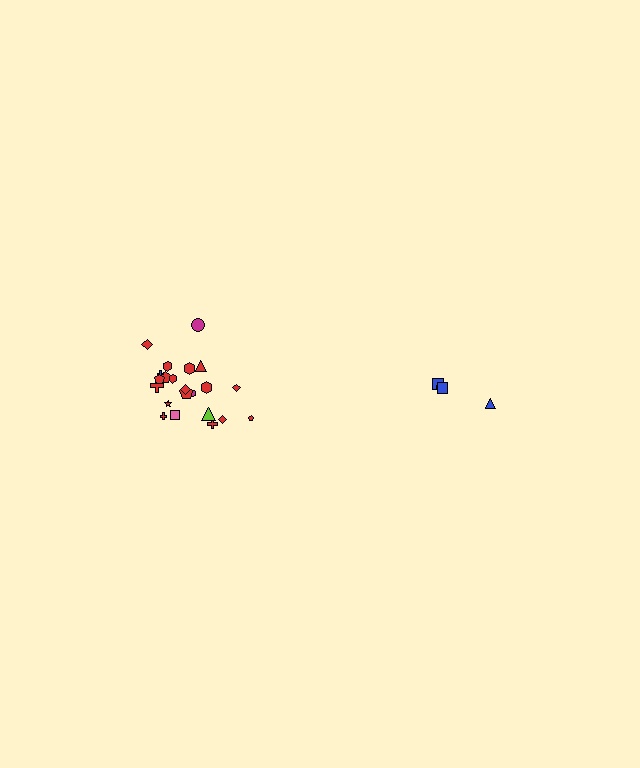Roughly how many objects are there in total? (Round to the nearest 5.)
Roughly 25 objects in total.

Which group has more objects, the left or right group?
The left group.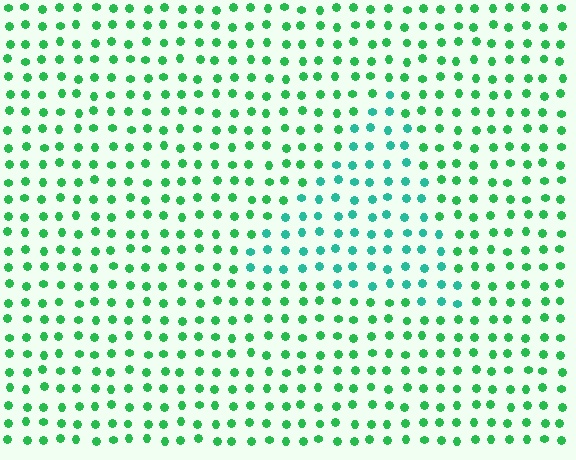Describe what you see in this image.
The image is filled with small green elements in a uniform arrangement. A triangle-shaped region is visible where the elements are tinted to a slightly different hue, forming a subtle color boundary.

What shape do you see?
I see a triangle.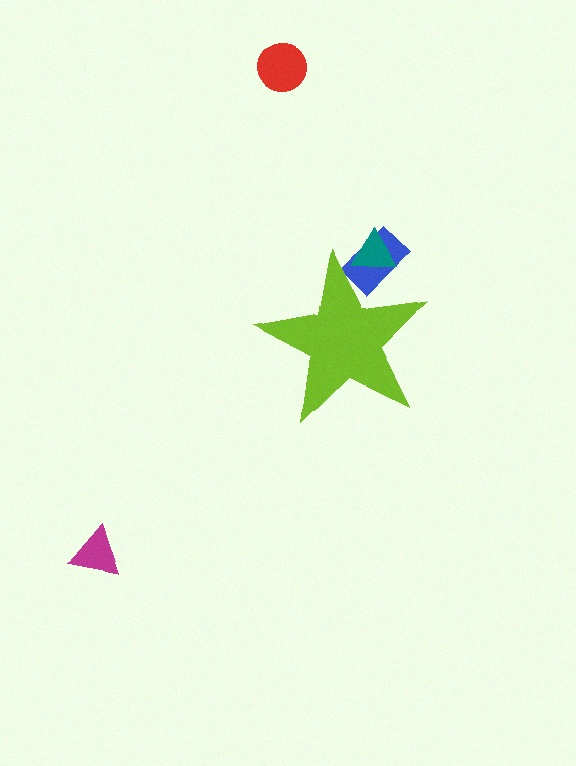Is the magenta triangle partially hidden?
No, the magenta triangle is fully visible.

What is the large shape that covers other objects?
A lime star.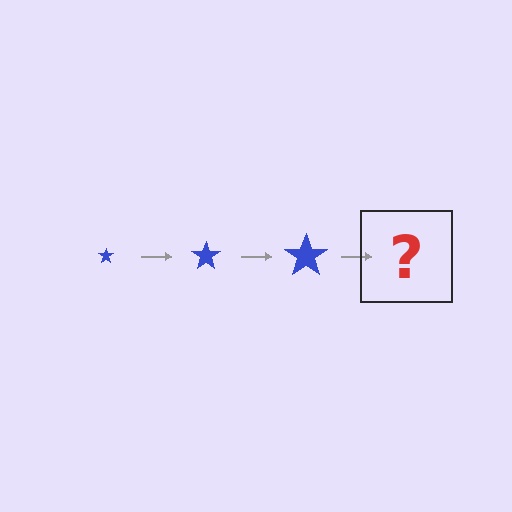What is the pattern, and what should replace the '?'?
The pattern is that the star gets progressively larger each step. The '?' should be a blue star, larger than the previous one.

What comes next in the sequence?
The next element should be a blue star, larger than the previous one.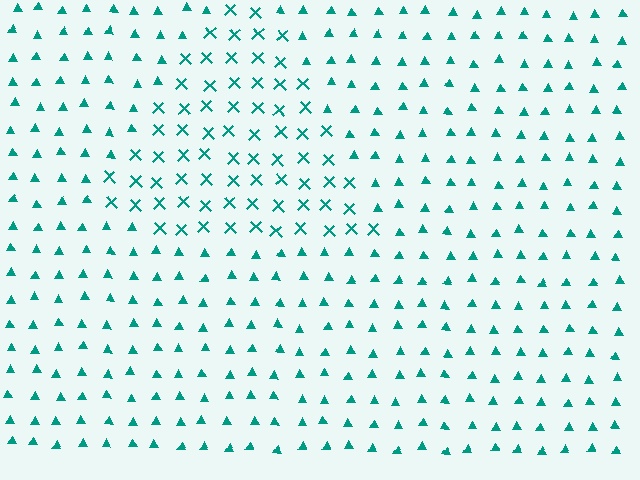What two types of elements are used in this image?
The image uses X marks inside the triangle region and triangles outside it.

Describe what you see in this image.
The image is filled with small teal elements arranged in a uniform grid. A triangle-shaped region contains X marks, while the surrounding area contains triangles. The boundary is defined purely by the change in element shape.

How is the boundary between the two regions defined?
The boundary is defined by a change in element shape: X marks inside vs. triangles outside. All elements share the same color and spacing.